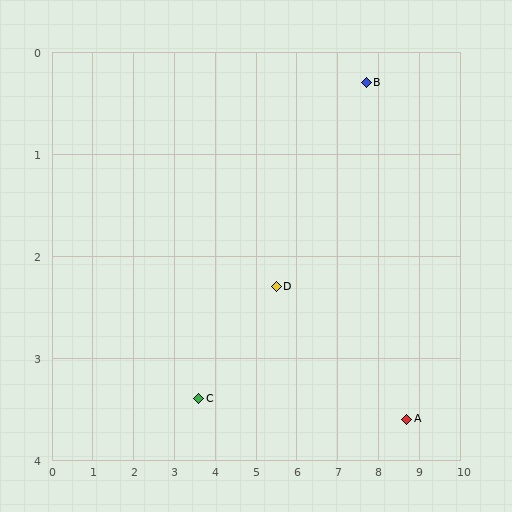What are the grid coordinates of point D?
Point D is at approximately (5.5, 2.3).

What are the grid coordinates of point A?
Point A is at approximately (8.7, 3.6).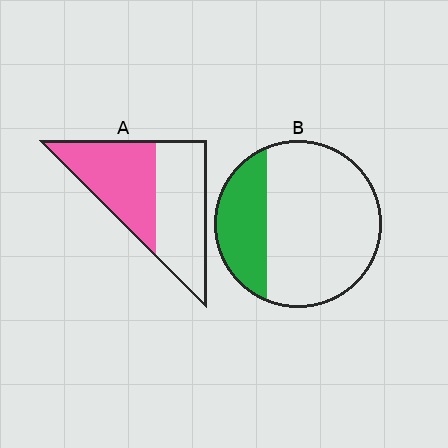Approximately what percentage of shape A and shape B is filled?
A is approximately 50% and B is approximately 25%.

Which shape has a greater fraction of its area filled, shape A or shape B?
Shape A.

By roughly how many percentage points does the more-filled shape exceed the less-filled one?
By roughly 20 percentage points (A over B).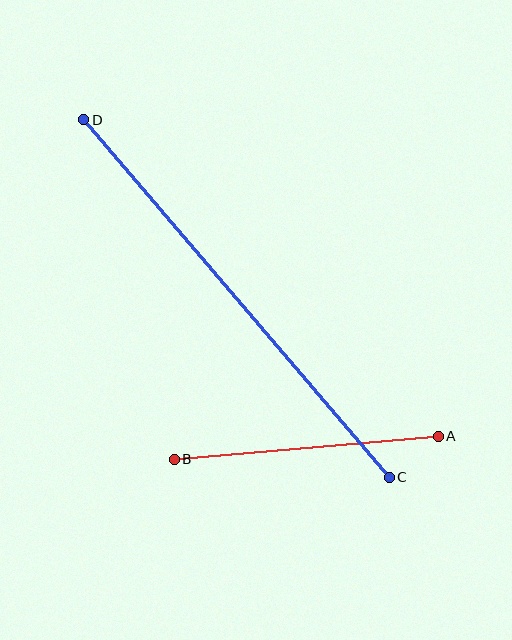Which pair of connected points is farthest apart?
Points C and D are farthest apart.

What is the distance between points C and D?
The distance is approximately 470 pixels.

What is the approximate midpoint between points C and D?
The midpoint is at approximately (237, 298) pixels.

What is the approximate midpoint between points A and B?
The midpoint is at approximately (306, 448) pixels.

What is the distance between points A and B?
The distance is approximately 265 pixels.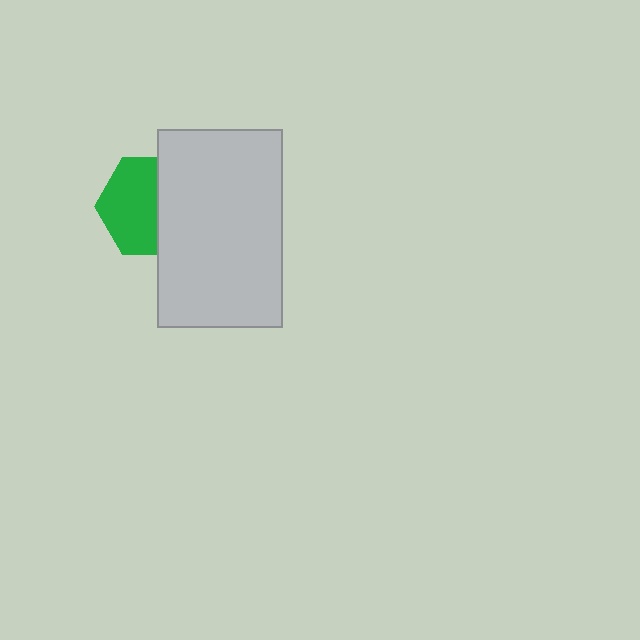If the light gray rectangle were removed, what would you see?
You would see the complete green hexagon.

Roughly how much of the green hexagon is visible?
About half of it is visible (roughly 58%).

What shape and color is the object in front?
The object in front is a light gray rectangle.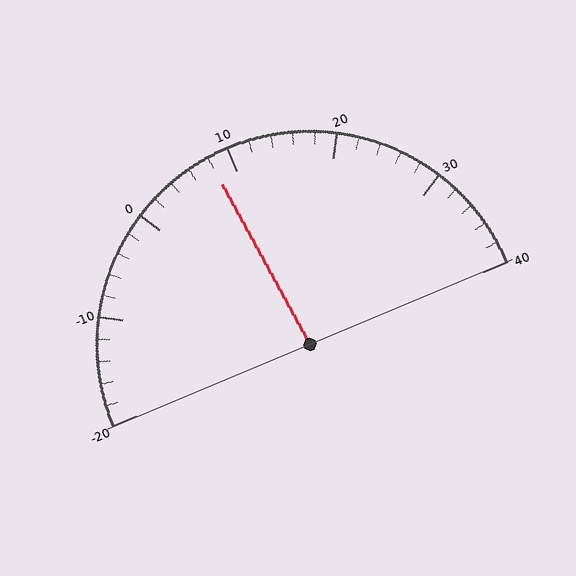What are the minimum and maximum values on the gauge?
The gauge ranges from -20 to 40.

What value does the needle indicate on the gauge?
The needle indicates approximately 8.